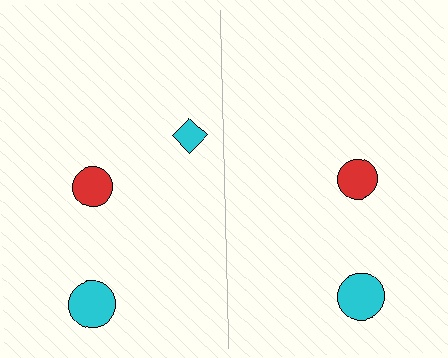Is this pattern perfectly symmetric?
No, the pattern is not perfectly symmetric. A cyan diamond is missing from the right side.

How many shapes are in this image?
There are 5 shapes in this image.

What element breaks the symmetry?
A cyan diamond is missing from the right side.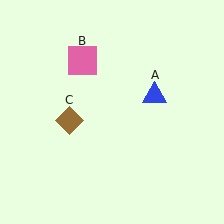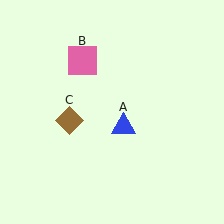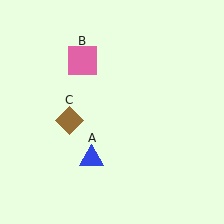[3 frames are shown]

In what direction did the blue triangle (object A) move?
The blue triangle (object A) moved down and to the left.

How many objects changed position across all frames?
1 object changed position: blue triangle (object A).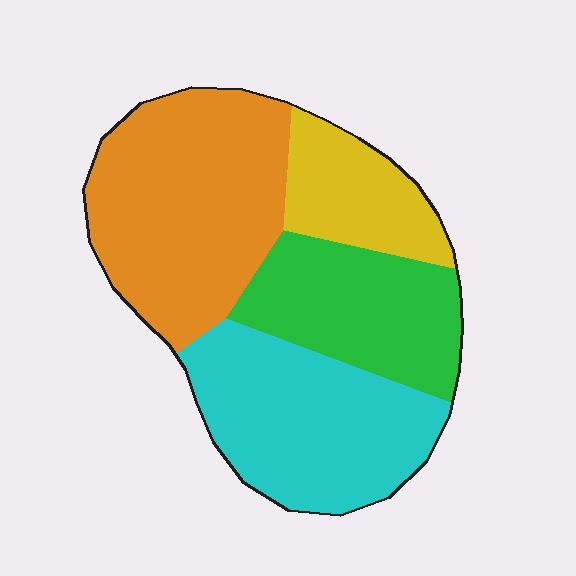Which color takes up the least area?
Yellow, at roughly 15%.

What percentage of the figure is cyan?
Cyan covers 29% of the figure.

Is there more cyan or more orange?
Orange.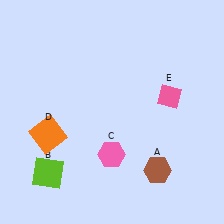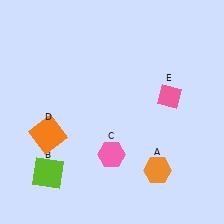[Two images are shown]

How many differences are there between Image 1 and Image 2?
There is 1 difference between the two images.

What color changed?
The hexagon (A) changed from brown in Image 1 to orange in Image 2.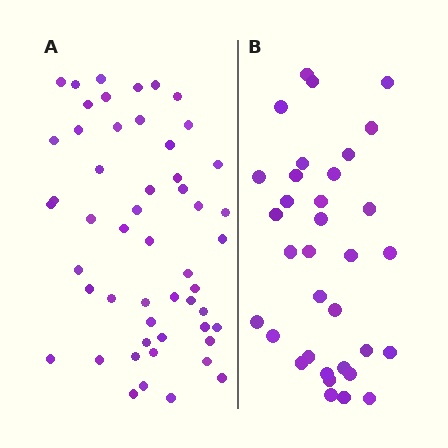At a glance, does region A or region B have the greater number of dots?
Region A (the left region) has more dots.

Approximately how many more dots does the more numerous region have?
Region A has approximately 20 more dots than region B.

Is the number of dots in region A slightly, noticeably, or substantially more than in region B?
Region A has substantially more. The ratio is roughly 1.5 to 1.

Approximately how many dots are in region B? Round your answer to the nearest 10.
About 30 dots. (The exact count is 34, which rounds to 30.)